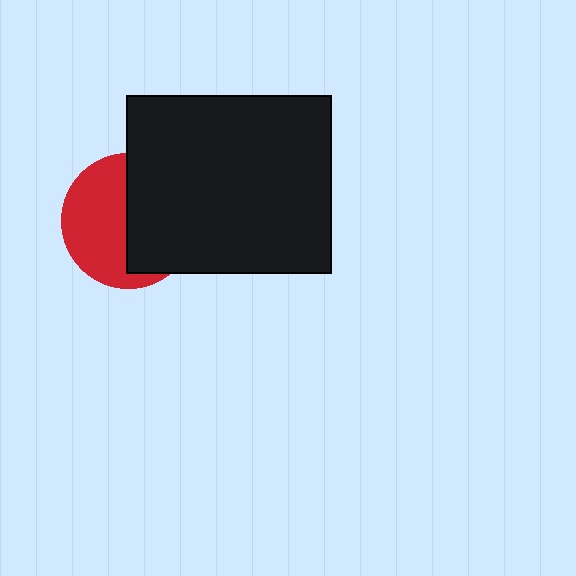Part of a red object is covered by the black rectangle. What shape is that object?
It is a circle.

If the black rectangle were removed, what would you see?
You would see the complete red circle.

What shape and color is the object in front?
The object in front is a black rectangle.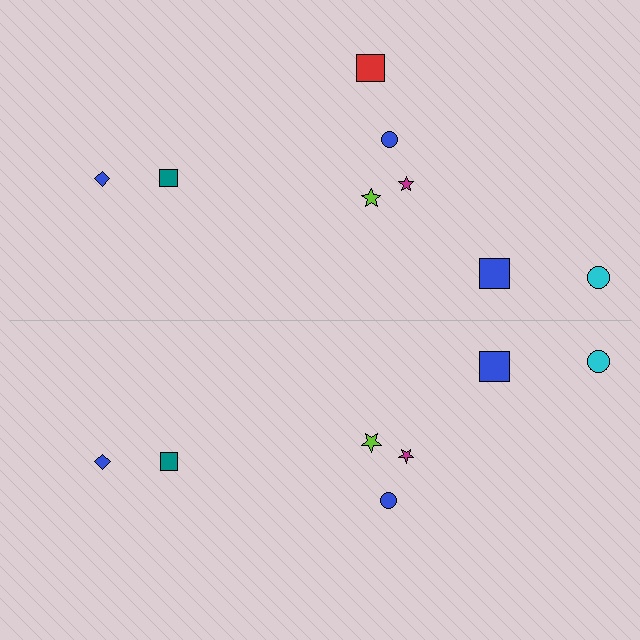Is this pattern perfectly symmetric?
No, the pattern is not perfectly symmetric. A red square is missing from the bottom side.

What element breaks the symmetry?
A red square is missing from the bottom side.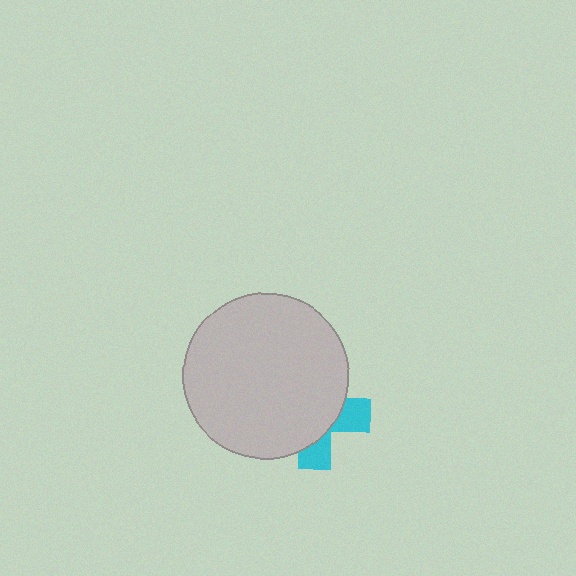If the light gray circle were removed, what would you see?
You would see the complete cyan cross.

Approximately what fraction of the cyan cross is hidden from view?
Roughly 68% of the cyan cross is hidden behind the light gray circle.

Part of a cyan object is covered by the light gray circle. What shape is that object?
It is a cross.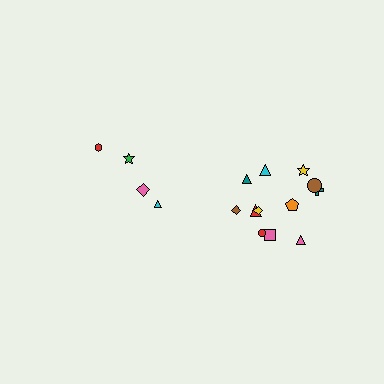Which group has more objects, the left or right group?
The right group.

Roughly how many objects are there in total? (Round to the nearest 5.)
Roughly 15 objects in total.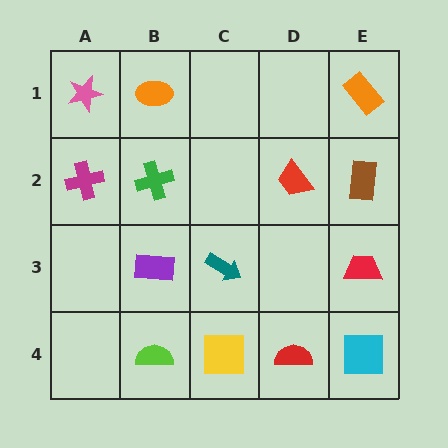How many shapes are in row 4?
4 shapes.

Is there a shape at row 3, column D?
No, that cell is empty.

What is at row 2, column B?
A green cross.